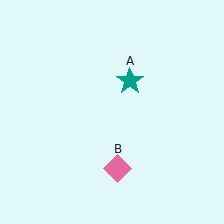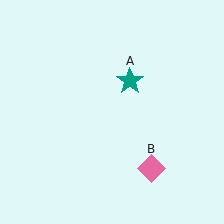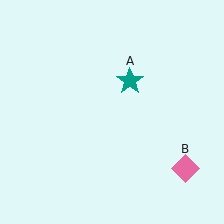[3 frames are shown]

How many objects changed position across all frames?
1 object changed position: pink diamond (object B).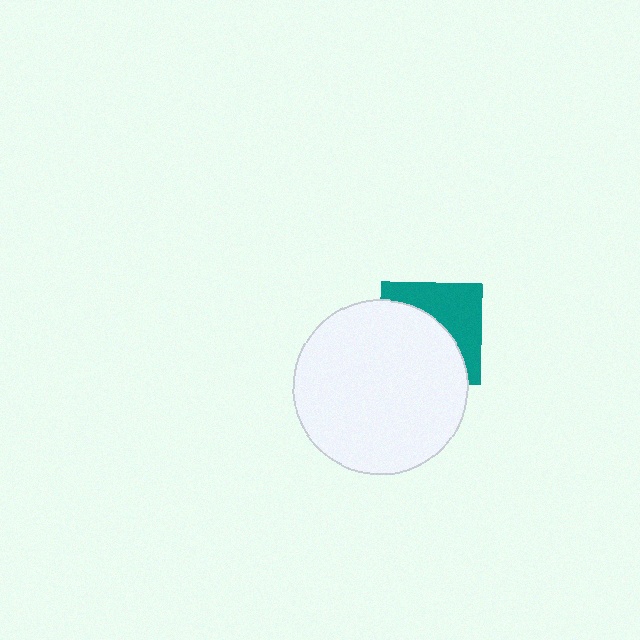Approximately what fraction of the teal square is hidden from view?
Roughly 57% of the teal square is hidden behind the white circle.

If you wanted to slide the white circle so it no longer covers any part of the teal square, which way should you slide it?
Slide it toward the lower-left — that is the most direct way to separate the two shapes.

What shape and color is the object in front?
The object in front is a white circle.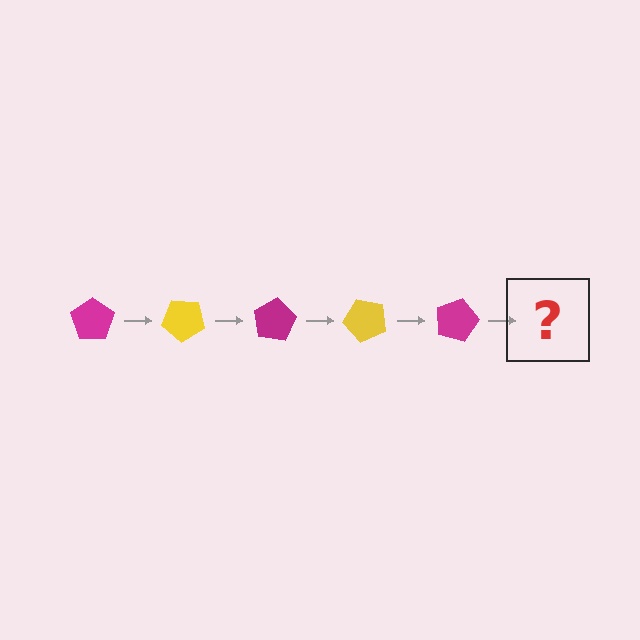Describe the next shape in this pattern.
It should be a yellow pentagon, rotated 200 degrees from the start.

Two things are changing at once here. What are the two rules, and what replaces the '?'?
The two rules are that it rotates 40 degrees each step and the color cycles through magenta and yellow. The '?' should be a yellow pentagon, rotated 200 degrees from the start.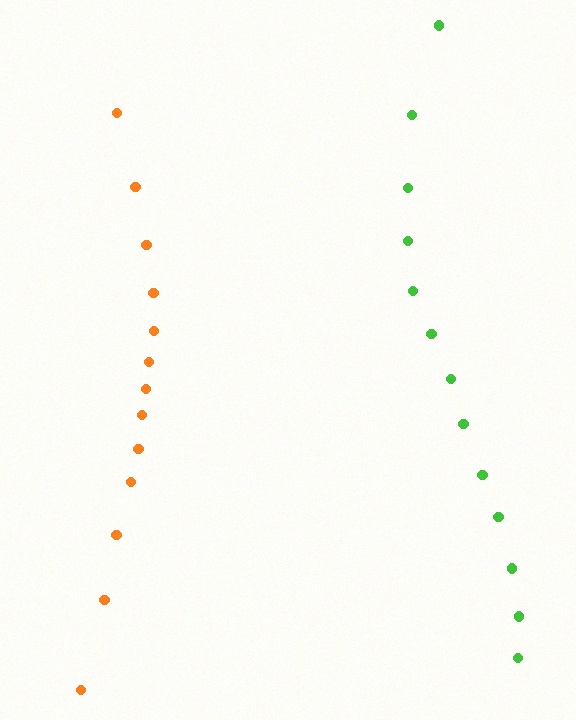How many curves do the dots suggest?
There are 2 distinct paths.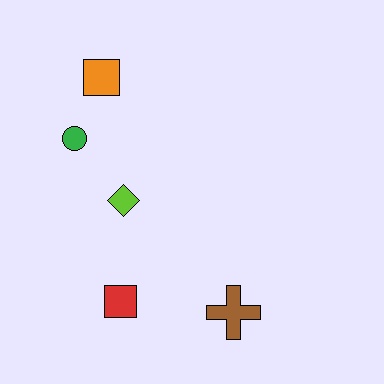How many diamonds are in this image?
There is 1 diamond.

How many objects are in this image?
There are 5 objects.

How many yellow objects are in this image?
There are no yellow objects.